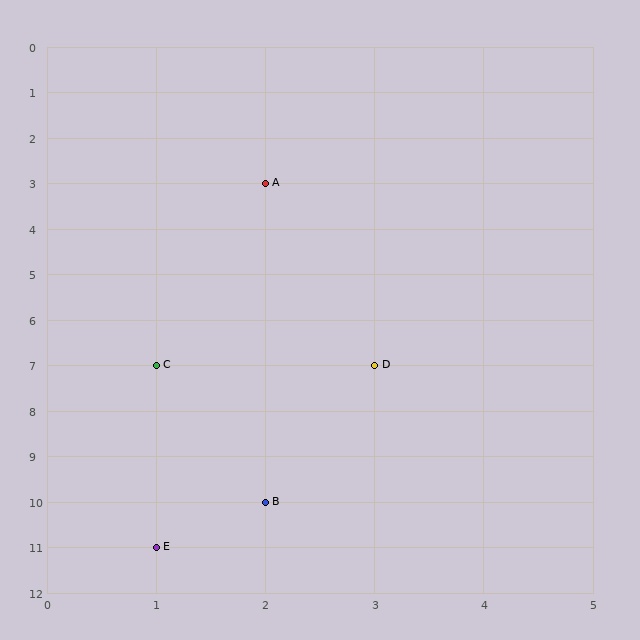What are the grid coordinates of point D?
Point D is at grid coordinates (3, 7).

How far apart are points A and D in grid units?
Points A and D are 1 column and 4 rows apart (about 4.1 grid units diagonally).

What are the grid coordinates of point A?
Point A is at grid coordinates (2, 3).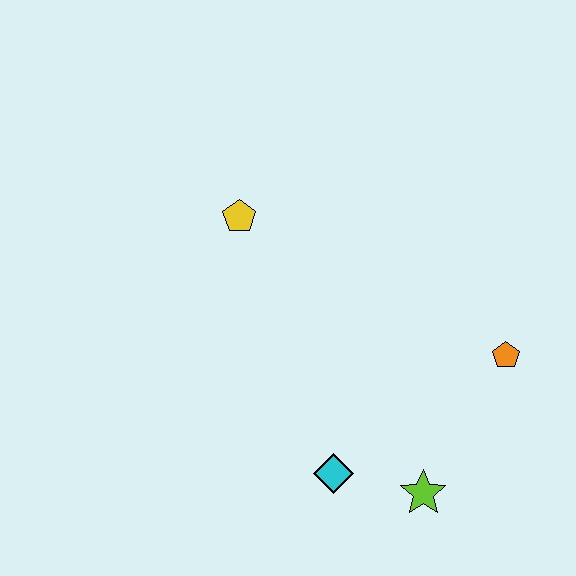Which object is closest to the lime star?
The cyan diamond is closest to the lime star.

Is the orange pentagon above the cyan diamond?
Yes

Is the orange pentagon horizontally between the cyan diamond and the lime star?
No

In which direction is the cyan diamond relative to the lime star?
The cyan diamond is to the left of the lime star.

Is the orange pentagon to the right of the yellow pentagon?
Yes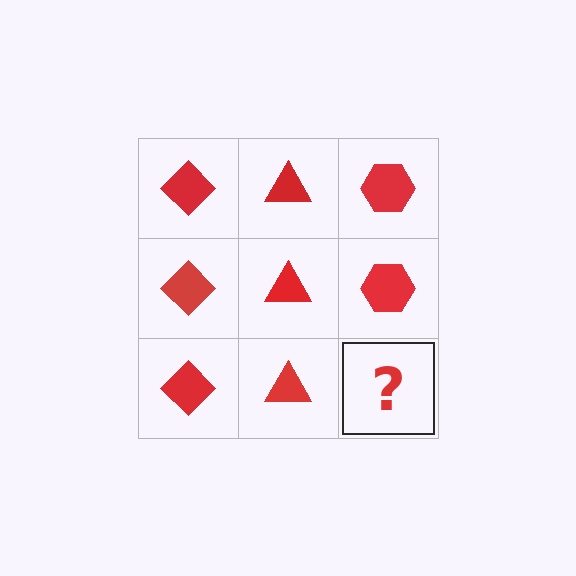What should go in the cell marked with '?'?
The missing cell should contain a red hexagon.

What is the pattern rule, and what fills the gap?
The rule is that each column has a consistent shape. The gap should be filled with a red hexagon.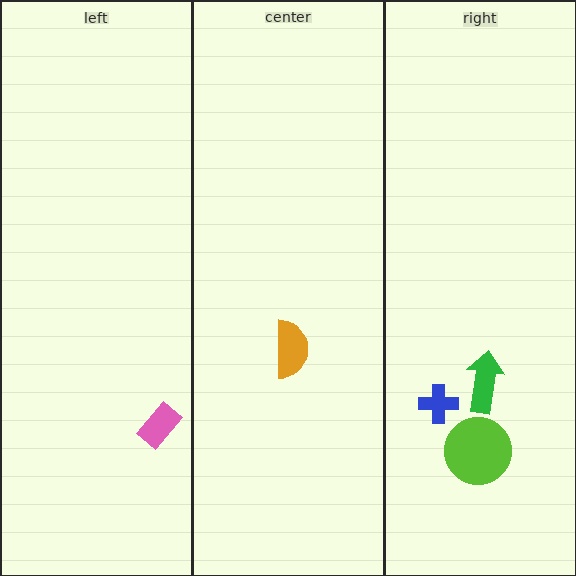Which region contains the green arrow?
The right region.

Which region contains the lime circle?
The right region.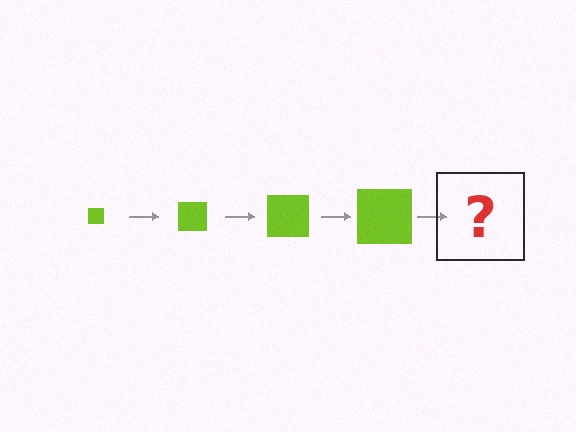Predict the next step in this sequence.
The next step is a lime square, larger than the previous one.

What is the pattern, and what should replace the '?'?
The pattern is that the square gets progressively larger each step. The '?' should be a lime square, larger than the previous one.